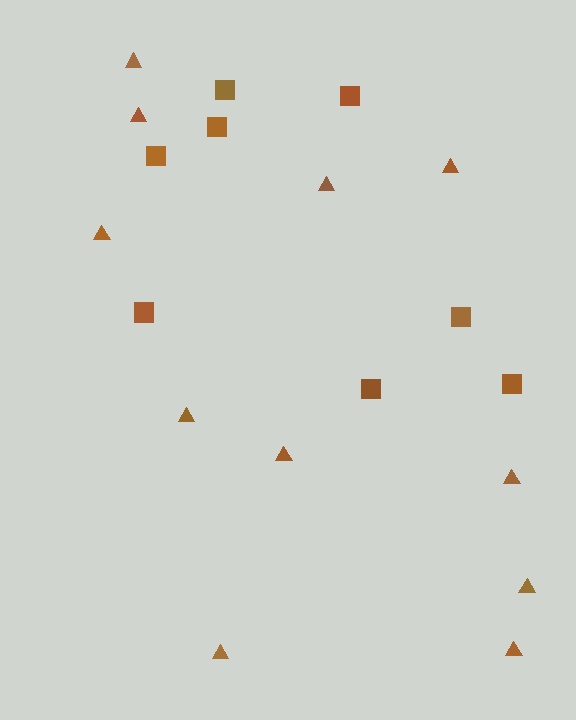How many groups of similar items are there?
There are 2 groups: one group of squares (8) and one group of triangles (11).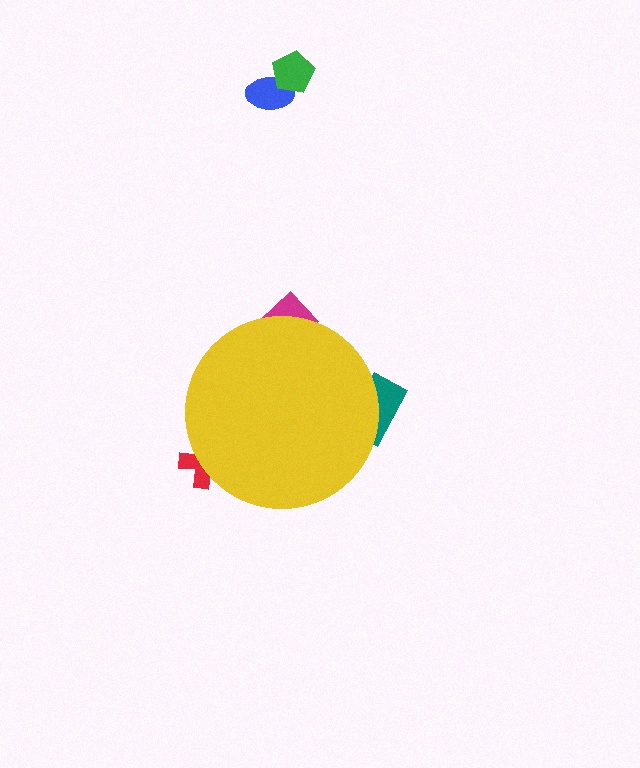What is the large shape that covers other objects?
A yellow circle.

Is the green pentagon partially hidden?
No, the green pentagon is fully visible.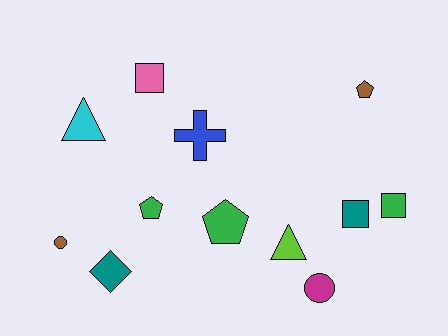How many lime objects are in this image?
There is 1 lime object.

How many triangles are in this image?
There are 2 triangles.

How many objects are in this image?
There are 12 objects.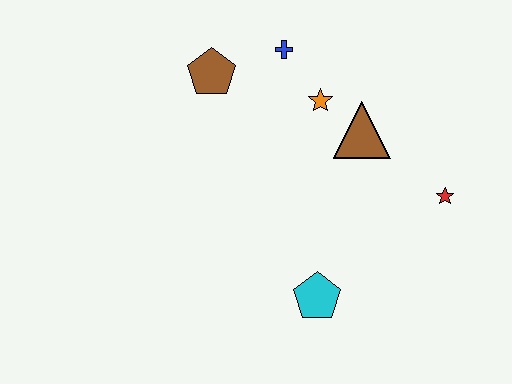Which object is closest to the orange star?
The brown triangle is closest to the orange star.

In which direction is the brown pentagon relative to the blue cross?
The brown pentagon is to the left of the blue cross.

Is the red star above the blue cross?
No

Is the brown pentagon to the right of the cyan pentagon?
No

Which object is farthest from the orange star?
The cyan pentagon is farthest from the orange star.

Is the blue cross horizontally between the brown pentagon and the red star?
Yes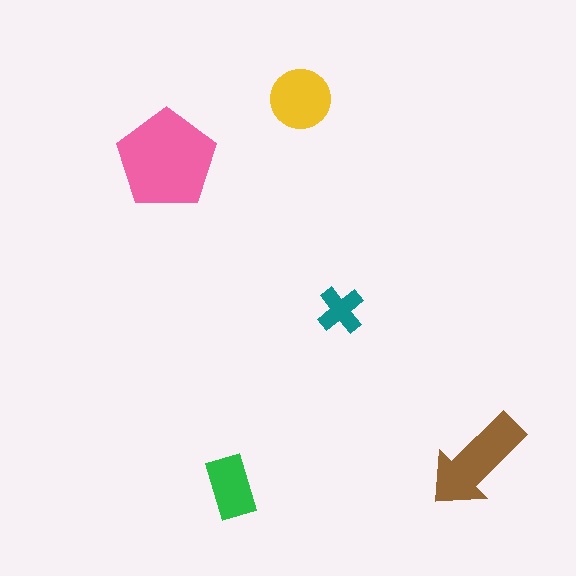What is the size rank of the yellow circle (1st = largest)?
3rd.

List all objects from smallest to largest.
The teal cross, the green rectangle, the yellow circle, the brown arrow, the pink pentagon.